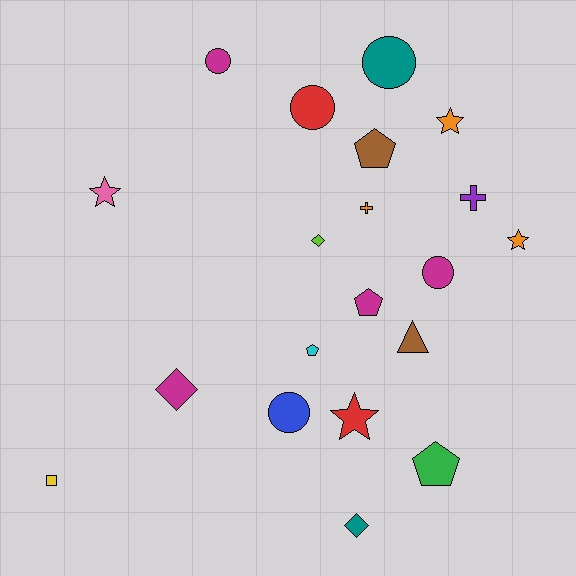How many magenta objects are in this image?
There are 4 magenta objects.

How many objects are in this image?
There are 20 objects.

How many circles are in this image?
There are 5 circles.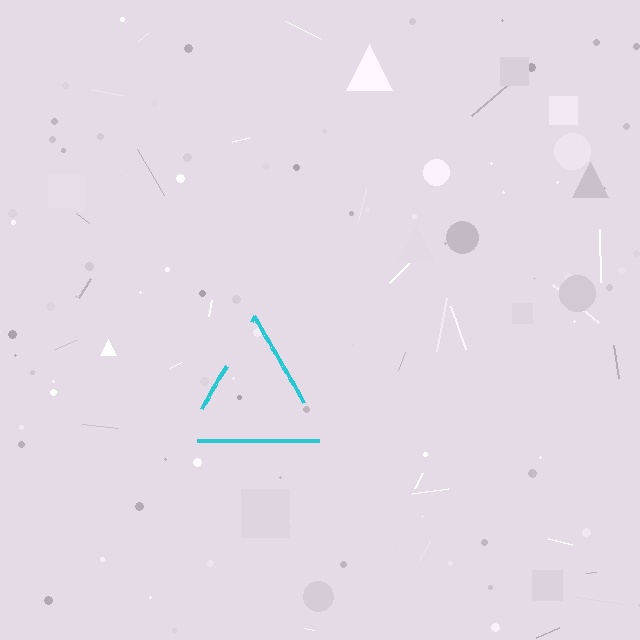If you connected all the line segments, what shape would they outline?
They would outline a triangle.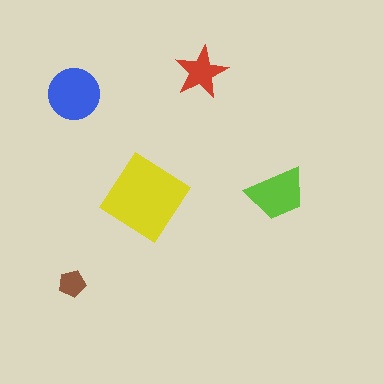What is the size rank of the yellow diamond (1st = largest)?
1st.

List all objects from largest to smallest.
The yellow diamond, the blue circle, the lime trapezoid, the red star, the brown pentagon.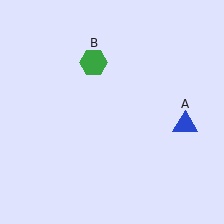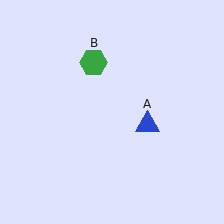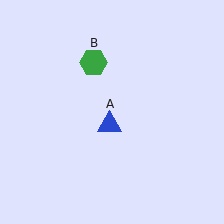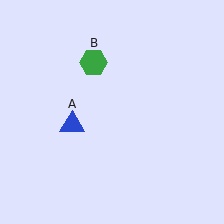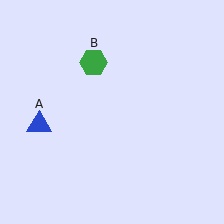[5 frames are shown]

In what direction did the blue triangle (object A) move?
The blue triangle (object A) moved left.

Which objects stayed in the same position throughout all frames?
Green hexagon (object B) remained stationary.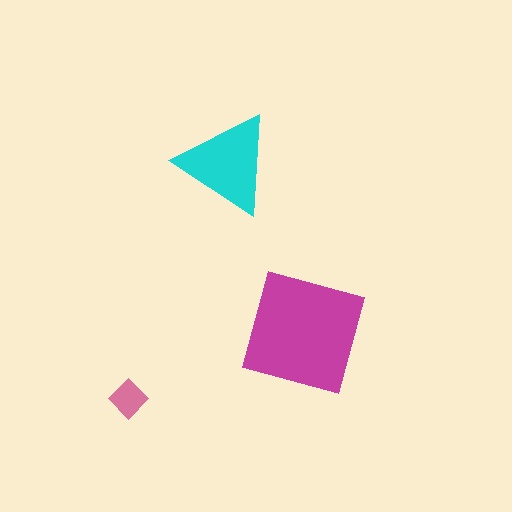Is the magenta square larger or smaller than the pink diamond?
Larger.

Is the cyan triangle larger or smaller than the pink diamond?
Larger.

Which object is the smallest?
The pink diamond.